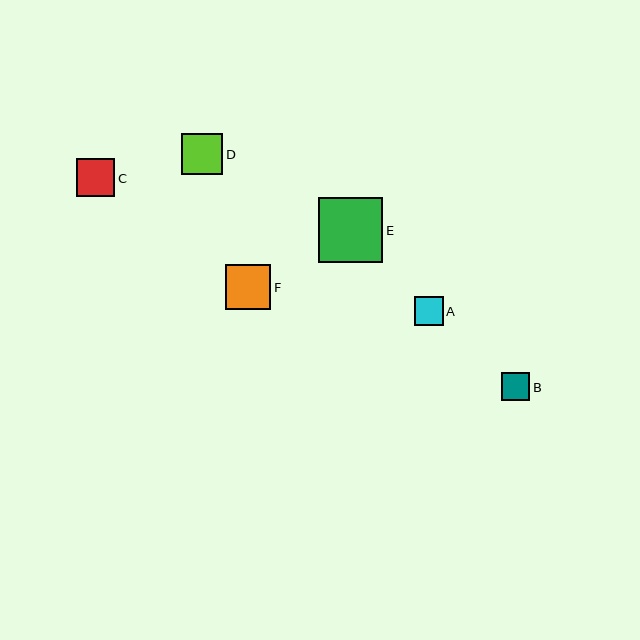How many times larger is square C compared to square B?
Square C is approximately 1.4 times the size of square B.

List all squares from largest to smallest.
From largest to smallest: E, F, D, C, A, B.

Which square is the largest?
Square E is the largest with a size of approximately 64 pixels.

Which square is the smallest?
Square B is the smallest with a size of approximately 28 pixels.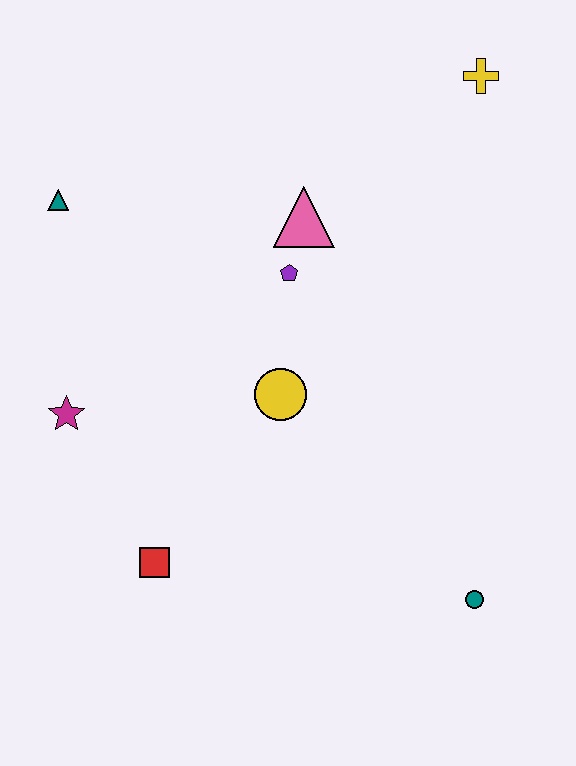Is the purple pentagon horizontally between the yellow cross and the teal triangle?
Yes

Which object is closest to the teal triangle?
The magenta star is closest to the teal triangle.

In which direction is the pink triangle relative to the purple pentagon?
The pink triangle is above the purple pentagon.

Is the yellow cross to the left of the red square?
No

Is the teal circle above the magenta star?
No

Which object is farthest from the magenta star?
The yellow cross is farthest from the magenta star.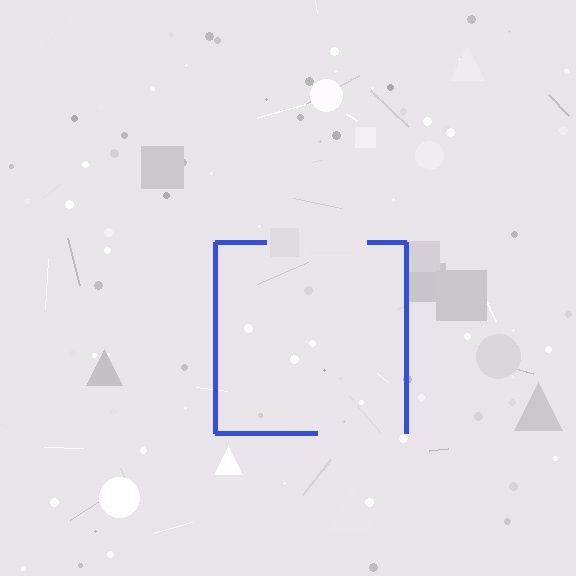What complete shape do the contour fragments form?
The contour fragments form a square.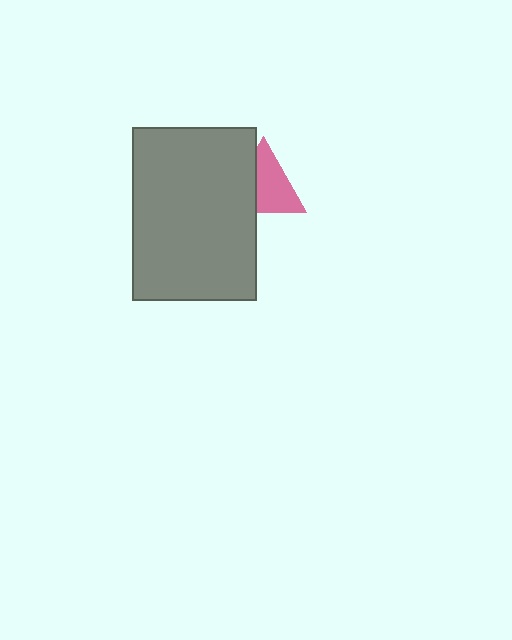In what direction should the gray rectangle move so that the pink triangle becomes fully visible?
The gray rectangle should move left. That is the shortest direction to clear the overlap and leave the pink triangle fully visible.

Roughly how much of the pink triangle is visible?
About half of it is visible (roughly 62%).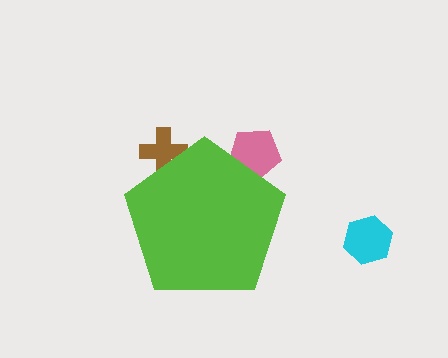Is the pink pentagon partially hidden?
Yes, the pink pentagon is partially hidden behind the lime pentagon.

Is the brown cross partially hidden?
Yes, the brown cross is partially hidden behind the lime pentagon.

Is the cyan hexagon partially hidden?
No, the cyan hexagon is fully visible.